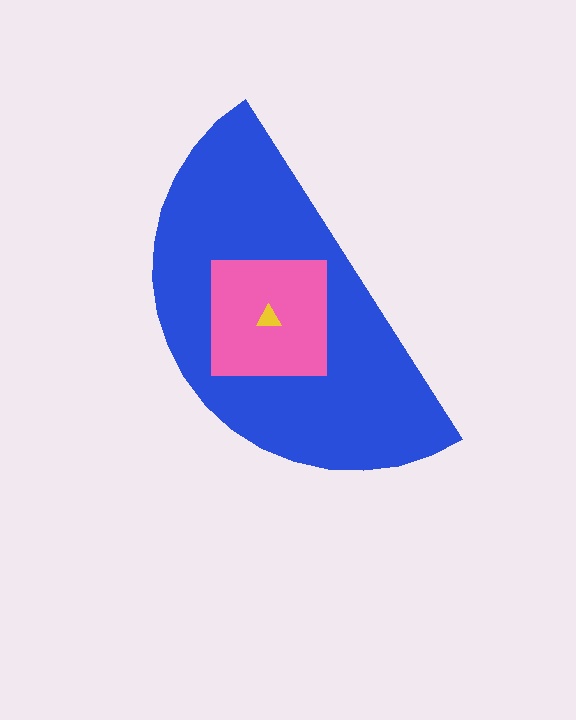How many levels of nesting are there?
3.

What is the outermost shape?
The blue semicircle.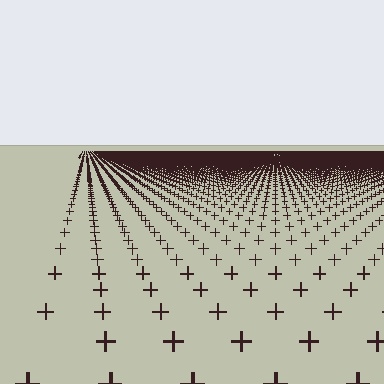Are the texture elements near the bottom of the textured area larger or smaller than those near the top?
Larger. Near the bottom, elements are closer to the viewer and appear at a bigger on-screen size.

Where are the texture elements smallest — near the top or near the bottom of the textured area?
Near the top.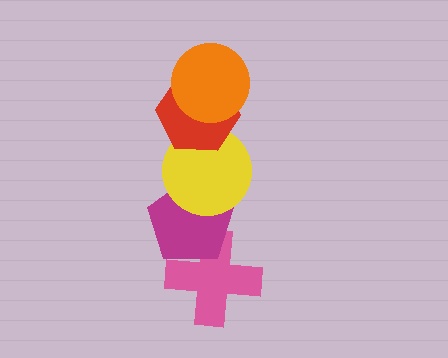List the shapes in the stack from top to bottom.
From top to bottom: the orange circle, the red hexagon, the yellow circle, the magenta pentagon, the pink cross.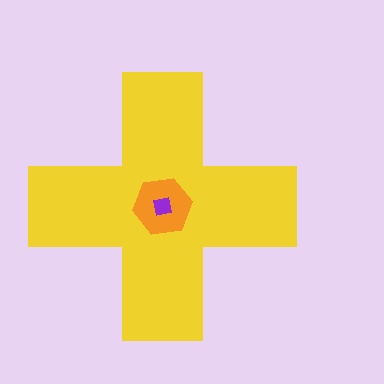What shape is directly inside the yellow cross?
The orange hexagon.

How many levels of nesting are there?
3.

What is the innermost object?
The purple square.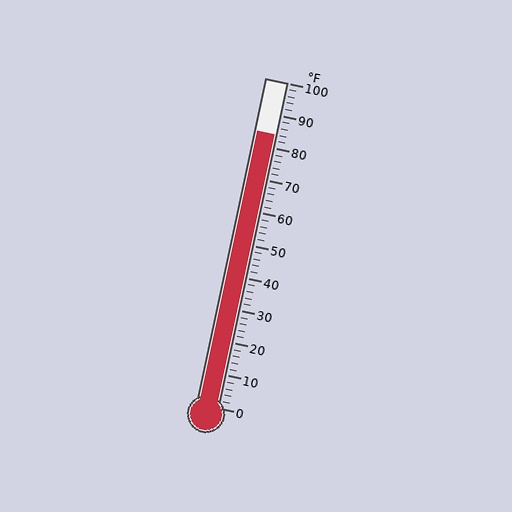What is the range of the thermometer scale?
The thermometer scale ranges from 0°F to 100°F.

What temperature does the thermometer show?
The thermometer shows approximately 84°F.